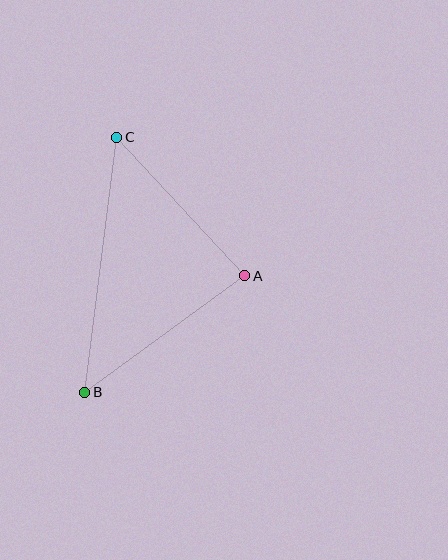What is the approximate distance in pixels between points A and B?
The distance between A and B is approximately 198 pixels.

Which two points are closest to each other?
Points A and C are closest to each other.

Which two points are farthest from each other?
Points B and C are farthest from each other.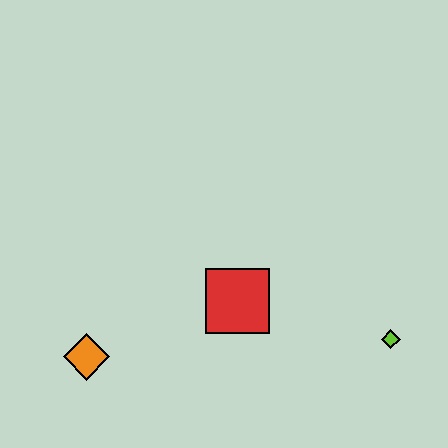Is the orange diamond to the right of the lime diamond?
No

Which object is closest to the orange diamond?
The red square is closest to the orange diamond.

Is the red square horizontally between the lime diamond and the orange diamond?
Yes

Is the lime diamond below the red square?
Yes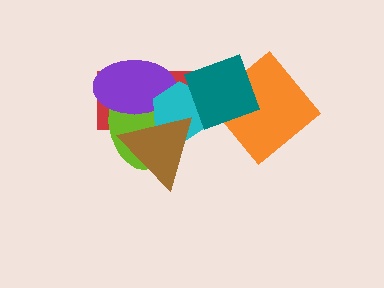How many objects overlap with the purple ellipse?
4 objects overlap with the purple ellipse.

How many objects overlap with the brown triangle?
4 objects overlap with the brown triangle.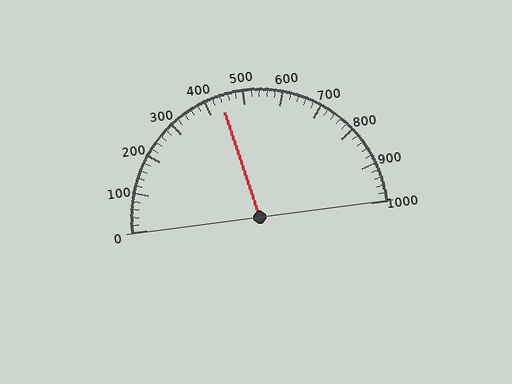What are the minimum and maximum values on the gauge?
The gauge ranges from 0 to 1000.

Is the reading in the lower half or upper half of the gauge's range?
The reading is in the lower half of the range (0 to 1000).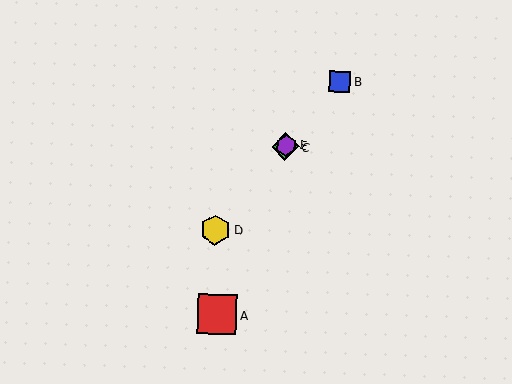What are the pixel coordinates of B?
Object B is at (340, 82).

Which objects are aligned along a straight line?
Objects B, C, D, E are aligned along a straight line.